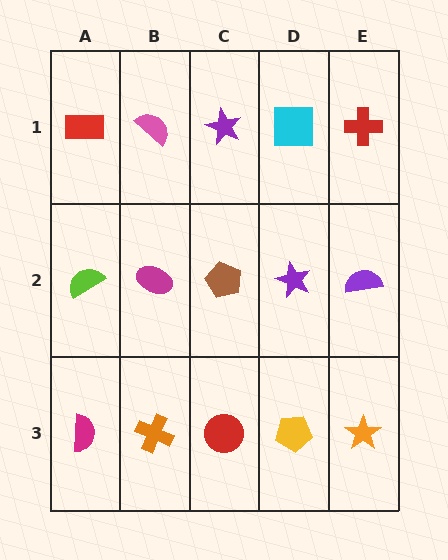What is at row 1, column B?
A pink semicircle.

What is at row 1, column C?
A purple star.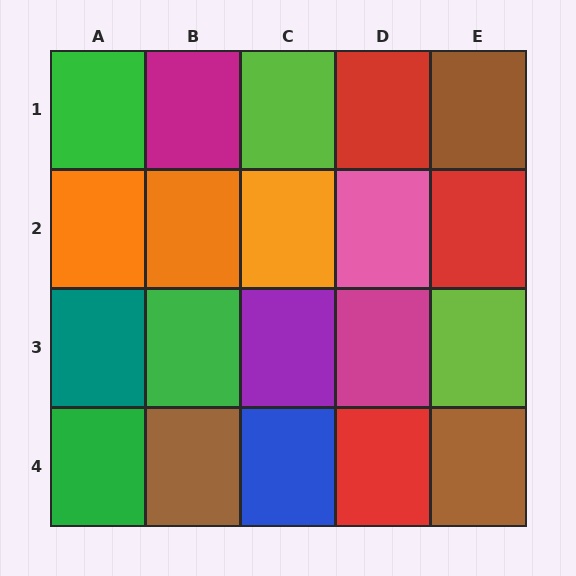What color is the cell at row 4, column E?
Brown.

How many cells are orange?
3 cells are orange.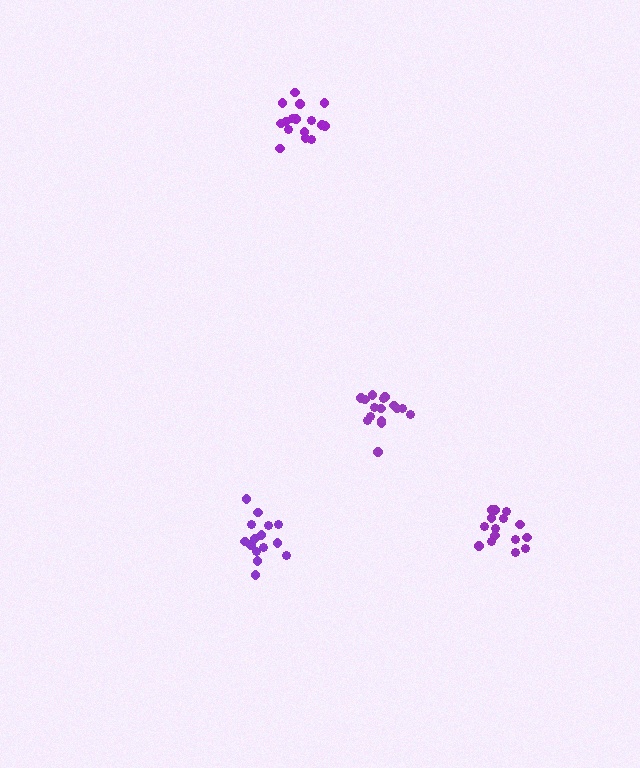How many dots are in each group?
Group 1: 15 dots, Group 2: 17 dots, Group 3: 15 dots, Group 4: 16 dots (63 total).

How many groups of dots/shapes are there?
There are 4 groups.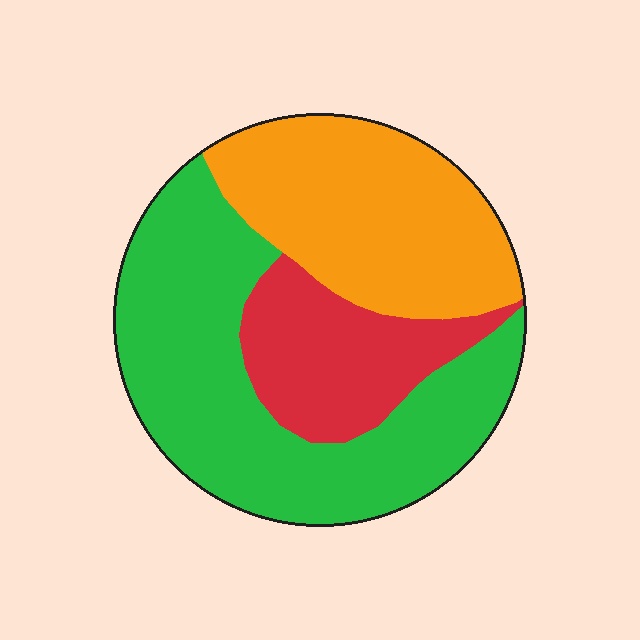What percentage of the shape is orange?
Orange covers about 35% of the shape.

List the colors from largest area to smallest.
From largest to smallest: green, orange, red.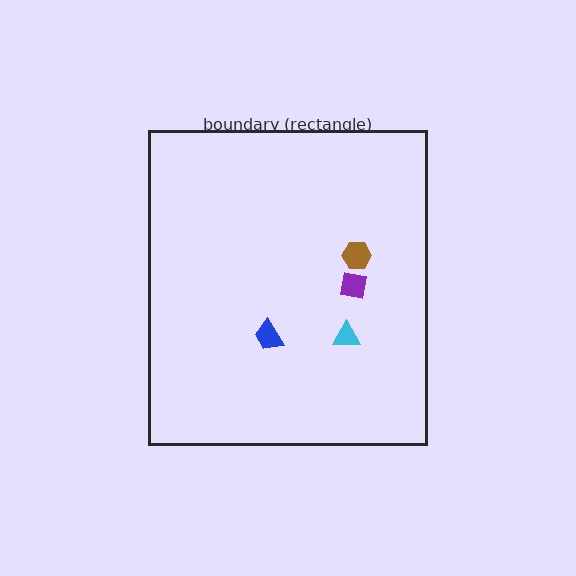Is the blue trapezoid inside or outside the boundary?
Inside.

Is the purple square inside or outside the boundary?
Inside.